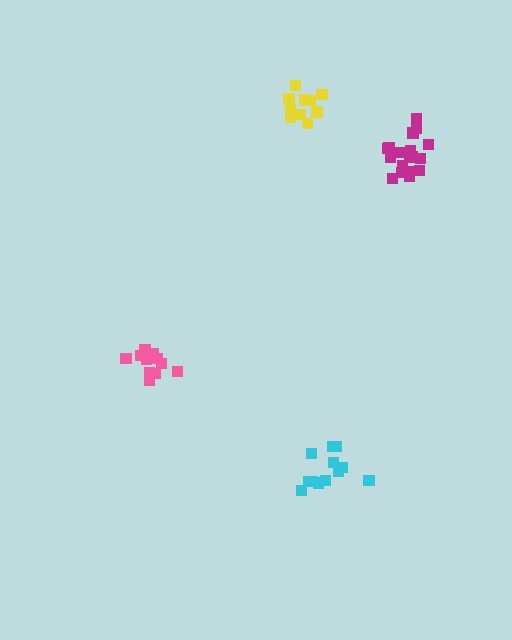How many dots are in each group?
Group 1: 12 dots, Group 2: 12 dots, Group 3: 12 dots, Group 4: 18 dots (54 total).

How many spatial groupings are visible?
There are 4 spatial groupings.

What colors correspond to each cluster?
The clusters are colored: pink, yellow, cyan, magenta.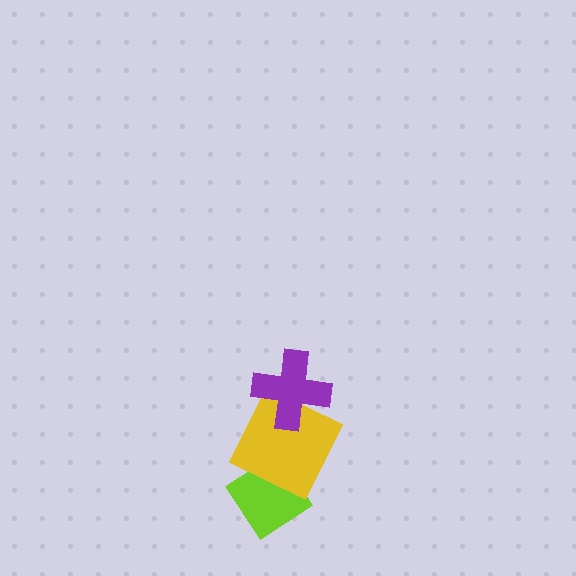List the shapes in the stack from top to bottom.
From top to bottom: the purple cross, the yellow square, the lime diamond.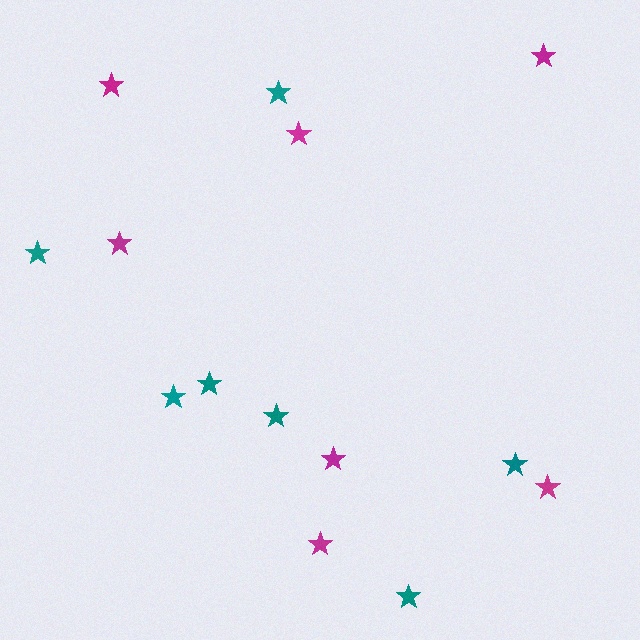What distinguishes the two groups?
There are 2 groups: one group of magenta stars (7) and one group of teal stars (7).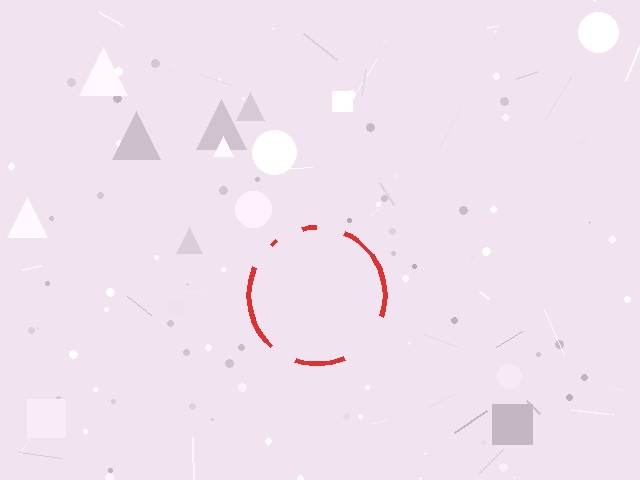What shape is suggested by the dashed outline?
The dashed outline suggests a circle.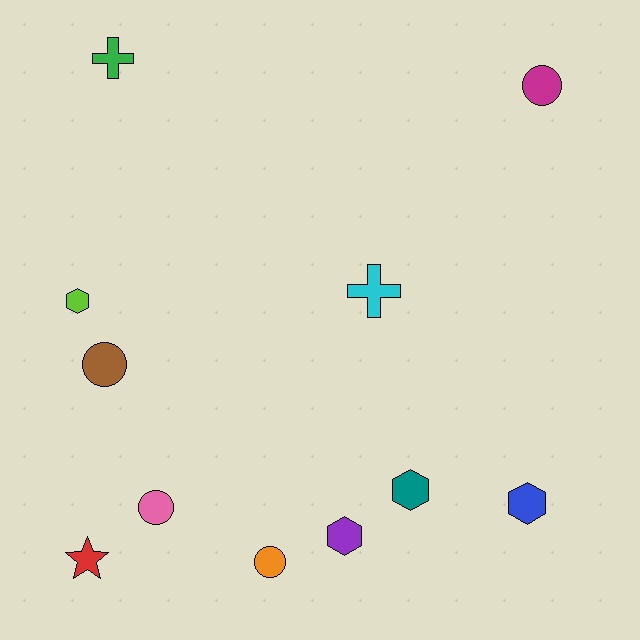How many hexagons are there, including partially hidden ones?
There are 4 hexagons.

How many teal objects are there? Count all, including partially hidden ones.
There is 1 teal object.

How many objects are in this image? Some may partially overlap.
There are 11 objects.